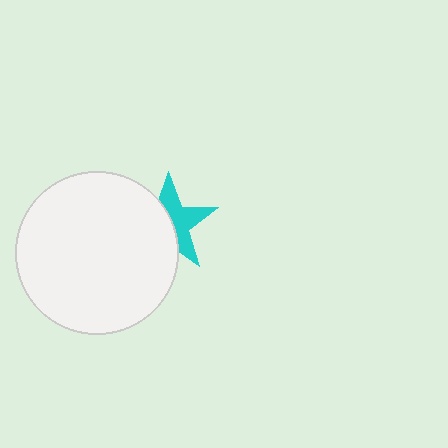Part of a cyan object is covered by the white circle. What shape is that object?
It is a star.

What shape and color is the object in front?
The object in front is a white circle.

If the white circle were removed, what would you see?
You would see the complete cyan star.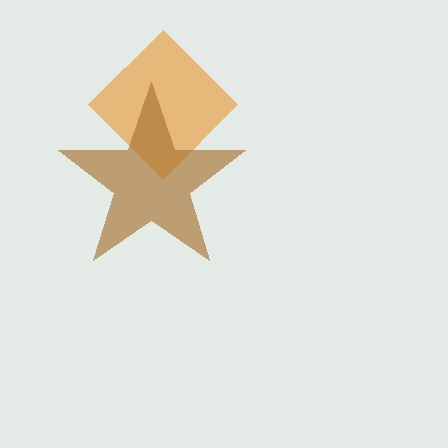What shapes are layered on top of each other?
The layered shapes are: an orange diamond, a brown star.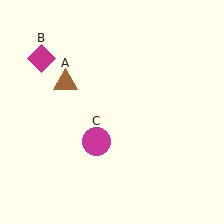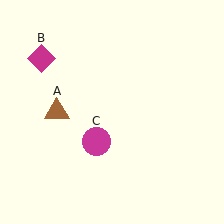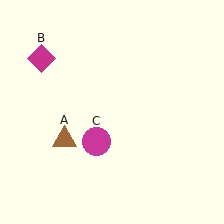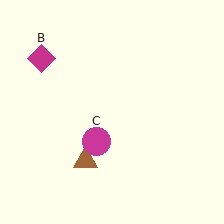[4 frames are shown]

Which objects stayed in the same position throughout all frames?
Magenta diamond (object B) and magenta circle (object C) remained stationary.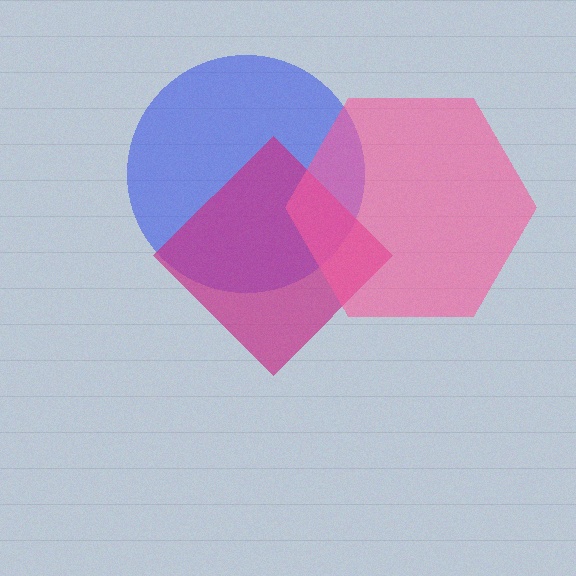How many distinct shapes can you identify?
There are 3 distinct shapes: a blue circle, a magenta diamond, a pink hexagon.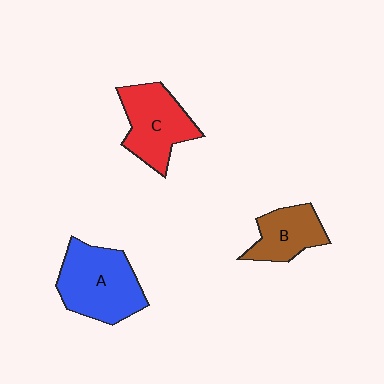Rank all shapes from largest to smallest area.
From largest to smallest: A (blue), C (red), B (brown).